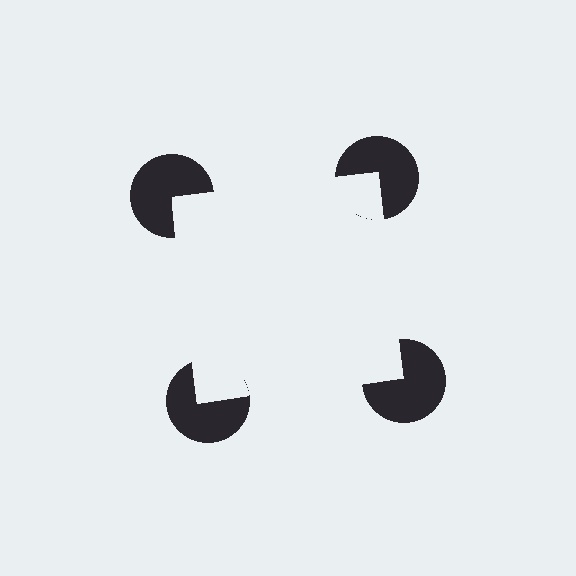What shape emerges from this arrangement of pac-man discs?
An illusory square — its edges are inferred from the aligned wedge cuts in the pac-man discs, not physically drawn.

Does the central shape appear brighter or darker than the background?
It typically appears slightly brighter than the background, even though no actual brightness change is drawn.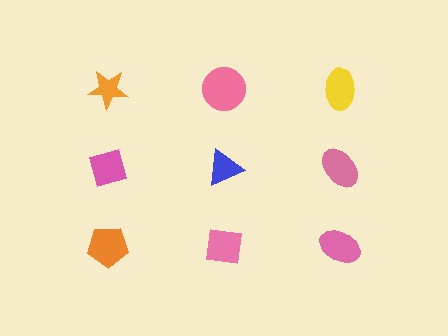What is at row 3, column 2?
A pink square.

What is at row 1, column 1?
An orange star.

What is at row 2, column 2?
A blue triangle.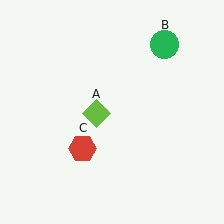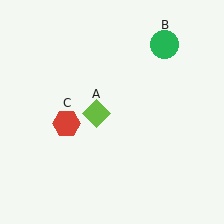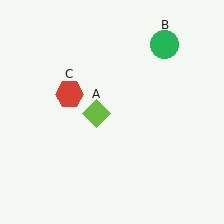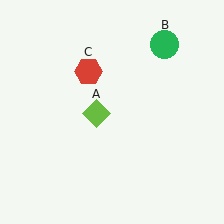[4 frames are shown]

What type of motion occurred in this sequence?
The red hexagon (object C) rotated clockwise around the center of the scene.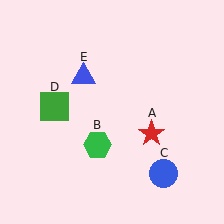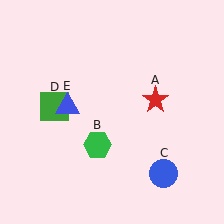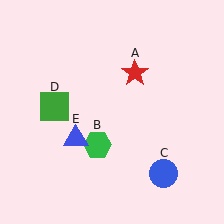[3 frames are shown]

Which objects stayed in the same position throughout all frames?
Green hexagon (object B) and blue circle (object C) and green square (object D) remained stationary.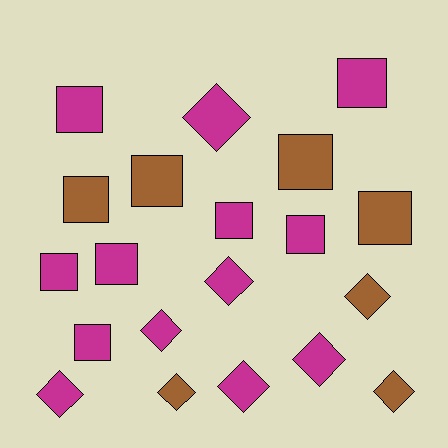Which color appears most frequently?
Magenta, with 13 objects.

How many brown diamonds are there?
There are 3 brown diamonds.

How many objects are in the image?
There are 20 objects.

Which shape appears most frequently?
Square, with 11 objects.